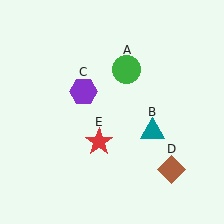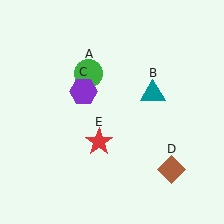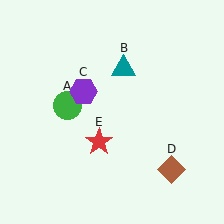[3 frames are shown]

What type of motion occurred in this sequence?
The green circle (object A), teal triangle (object B) rotated counterclockwise around the center of the scene.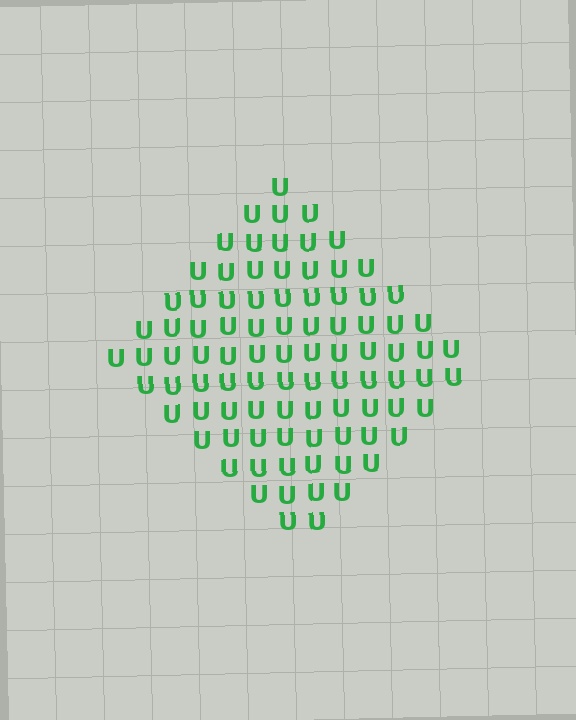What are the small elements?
The small elements are letter U's.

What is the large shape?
The large shape is a diamond.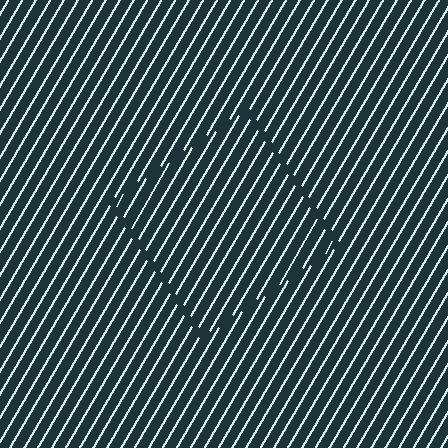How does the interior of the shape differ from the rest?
The interior of the shape contains the same grating, shifted by half a period — the contour is defined by the phase discontinuity where line-ends from the inner and outer gratings abut.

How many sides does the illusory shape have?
4 sides — the line-ends trace a square.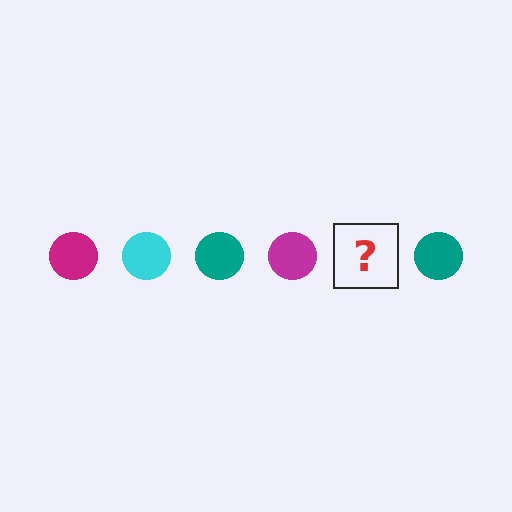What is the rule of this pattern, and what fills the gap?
The rule is that the pattern cycles through magenta, cyan, teal circles. The gap should be filled with a cyan circle.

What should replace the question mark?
The question mark should be replaced with a cyan circle.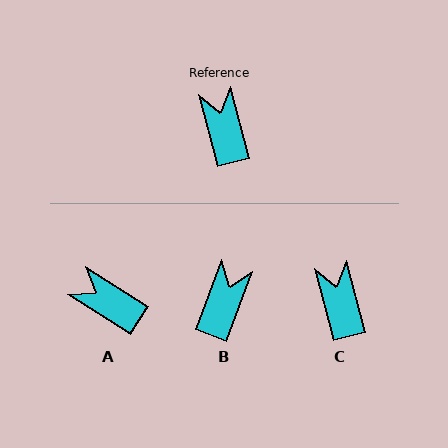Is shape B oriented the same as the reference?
No, it is off by about 36 degrees.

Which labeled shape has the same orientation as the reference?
C.